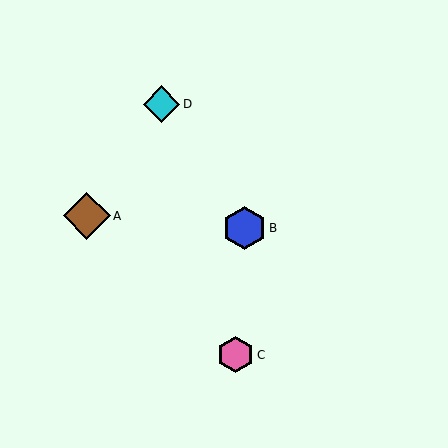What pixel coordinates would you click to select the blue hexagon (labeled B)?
Click at (244, 228) to select the blue hexagon B.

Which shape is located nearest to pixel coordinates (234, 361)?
The pink hexagon (labeled C) at (236, 355) is nearest to that location.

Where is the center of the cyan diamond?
The center of the cyan diamond is at (162, 104).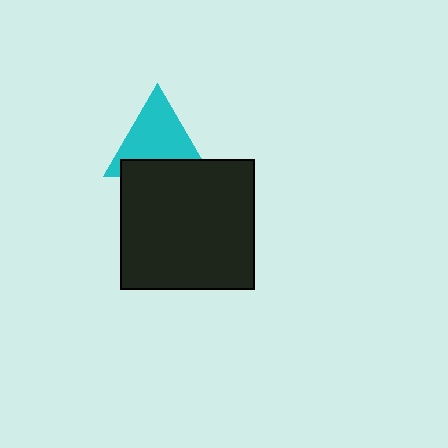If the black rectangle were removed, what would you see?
You would see the complete cyan triangle.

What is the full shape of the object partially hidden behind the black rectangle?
The partially hidden object is a cyan triangle.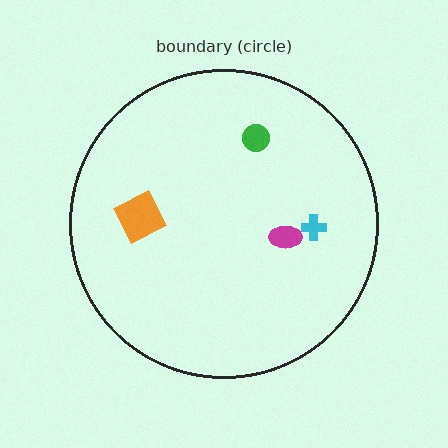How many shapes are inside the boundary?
4 inside, 0 outside.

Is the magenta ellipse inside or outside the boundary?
Inside.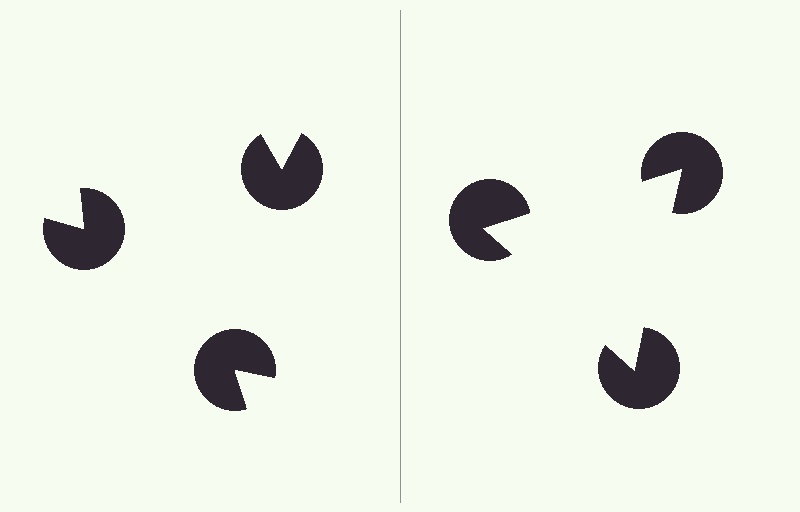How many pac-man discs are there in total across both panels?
6 — 3 on each side.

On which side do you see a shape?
An illusory triangle appears on the right side. On the left side the wedge cuts are rotated, so no coherent shape forms.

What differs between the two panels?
The pac-man discs are positioned identically on both sides; only the wedge orientations differ. On the right they align to a triangle; on the left they are misaligned.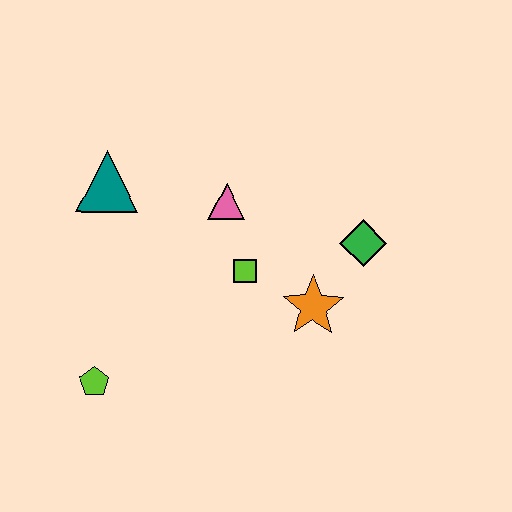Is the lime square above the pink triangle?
No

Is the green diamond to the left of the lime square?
No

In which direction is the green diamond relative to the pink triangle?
The green diamond is to the right of the pink triangle.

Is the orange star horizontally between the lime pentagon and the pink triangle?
No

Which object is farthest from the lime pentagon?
The green diamond is farthest from the lime pentagon.